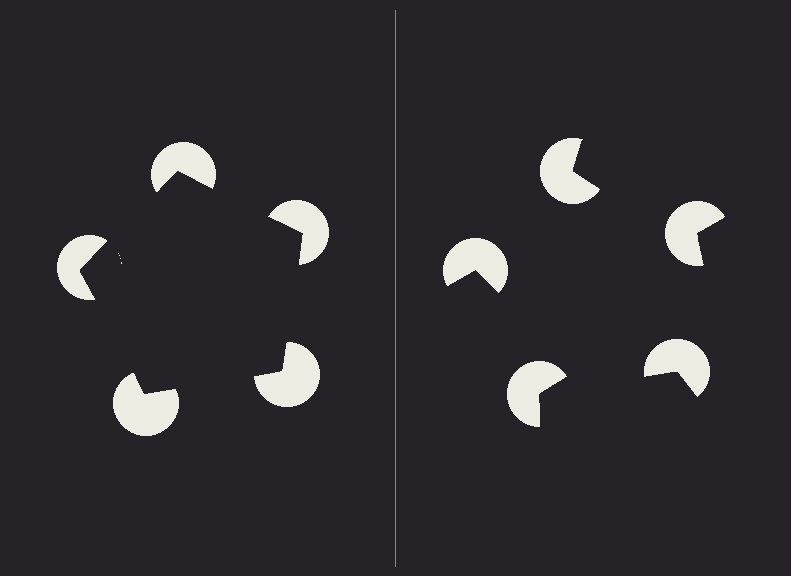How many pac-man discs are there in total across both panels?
10 — 5 on each side.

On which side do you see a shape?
An illusory pentagon appears on the left side. On the right side the wedge cuts are rotated, so no coherent shape forms.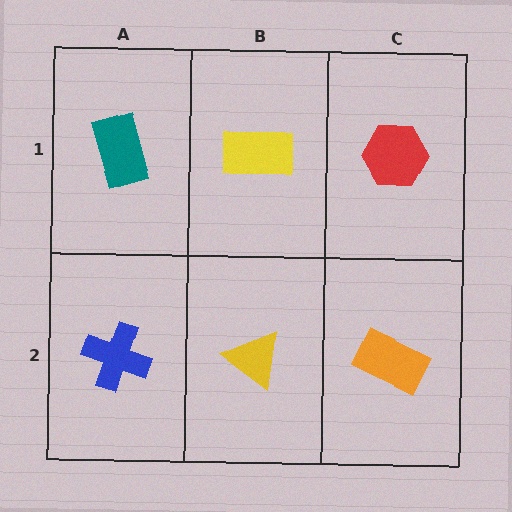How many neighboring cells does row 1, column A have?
2.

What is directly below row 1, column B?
A yellow triangle.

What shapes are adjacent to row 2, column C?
A red hexagon (row 1, column C), a yellow triangle (row 2, column B).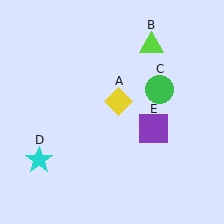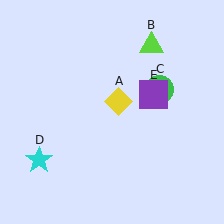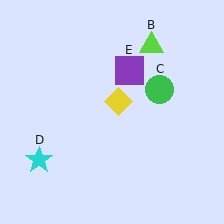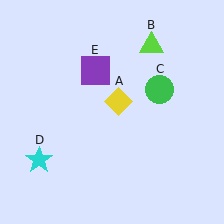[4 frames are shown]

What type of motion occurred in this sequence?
The purple square (object E) rotated counterclockwise around the center of the scene.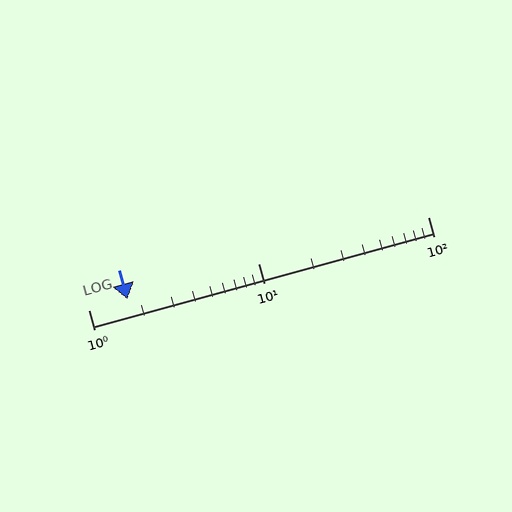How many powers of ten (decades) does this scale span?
The scale spans 2 decades, from 1 to 100.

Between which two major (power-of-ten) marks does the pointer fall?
The pointer is between 1 and 10.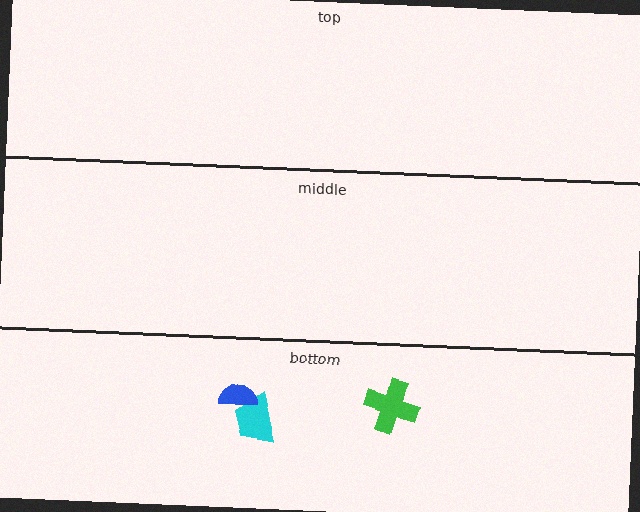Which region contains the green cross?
The bottom region.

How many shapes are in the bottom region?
3.